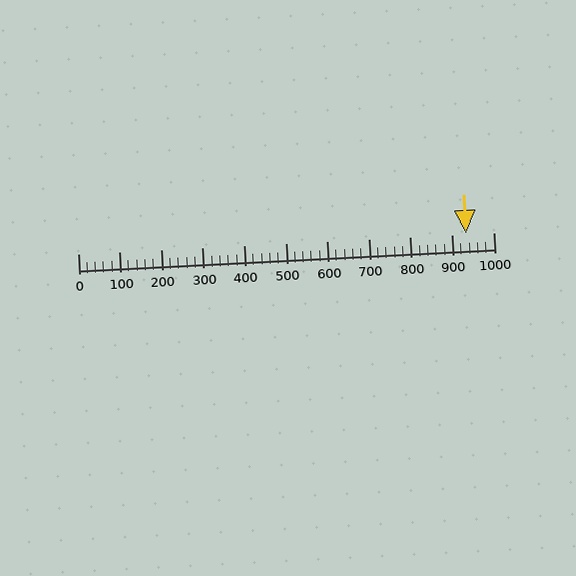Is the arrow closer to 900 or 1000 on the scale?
The arrow is closer to 900.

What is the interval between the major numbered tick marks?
The major tick marks are spaced 100 units apart.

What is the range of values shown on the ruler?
The ruler shows values from 0 to 1000.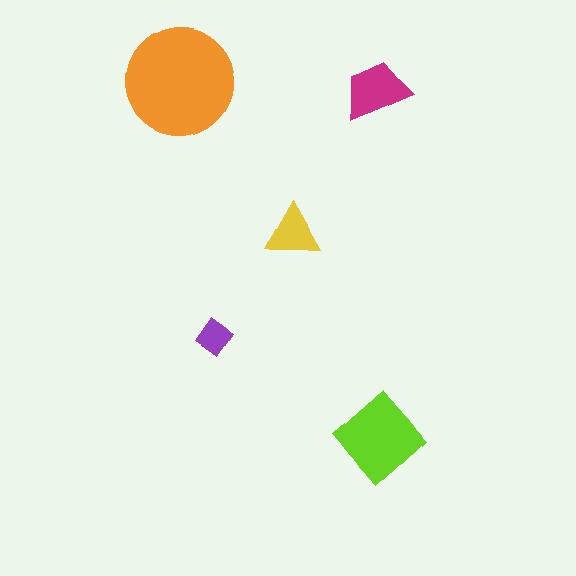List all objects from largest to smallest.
The orange circle, the lime diamond, the magenta trapezoid, the yellow triangle, the purple diamond.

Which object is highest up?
The orange circle is topmost.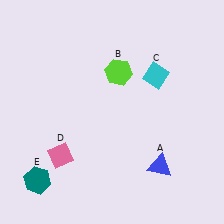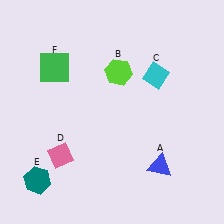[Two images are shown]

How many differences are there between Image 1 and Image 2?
There is 1 difference between the two images.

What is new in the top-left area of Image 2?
A green square (F) was added in the top-left area of Image 2.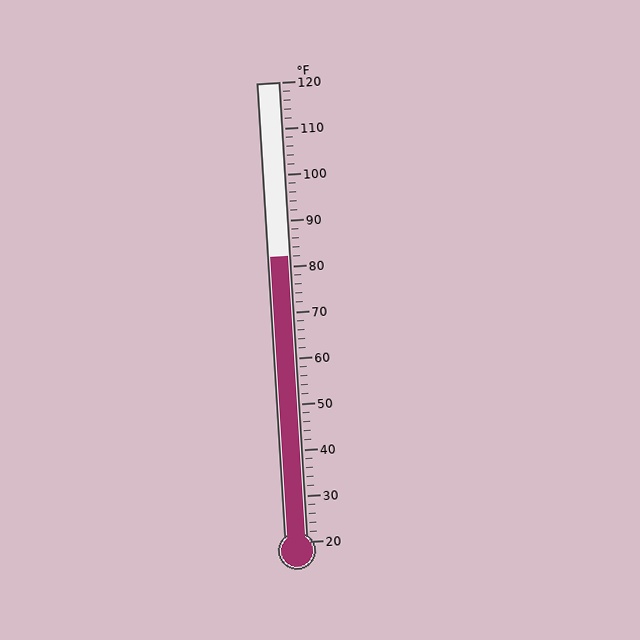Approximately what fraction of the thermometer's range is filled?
The thermometer is filled to approximately 60% of its range.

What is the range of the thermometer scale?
The thermometer scale ranges from 20°F to 120°F.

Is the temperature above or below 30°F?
The temperature is above 30°F.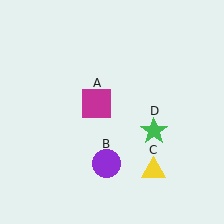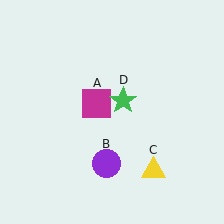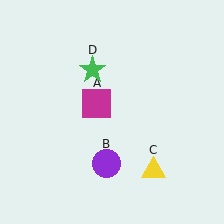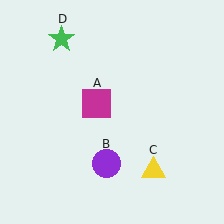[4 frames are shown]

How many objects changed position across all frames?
1 object changed position: green star (object D).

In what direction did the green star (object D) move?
The green star (object D) moved up and to the left.